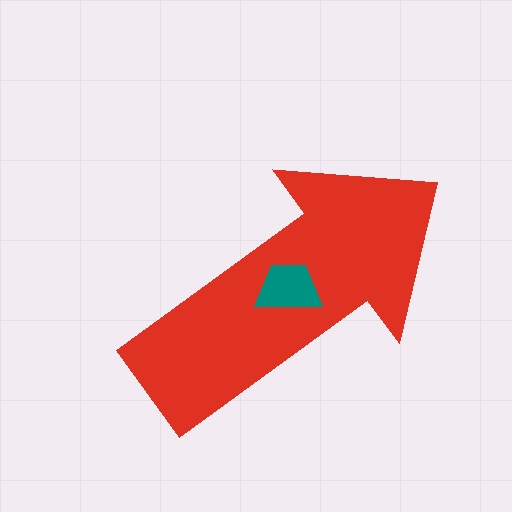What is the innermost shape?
The teal trapezoid.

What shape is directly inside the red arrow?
The teal trapezoid.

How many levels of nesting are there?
2.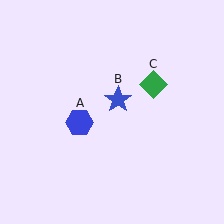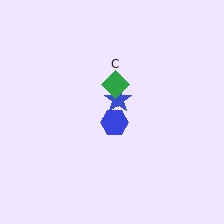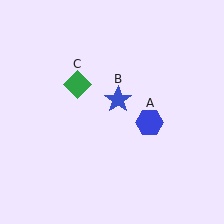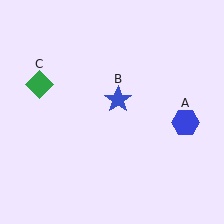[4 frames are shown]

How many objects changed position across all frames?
2 objects changed position: blue hexagon (object A), green diamond (object C).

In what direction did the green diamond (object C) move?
The green diamond (object C) moved left.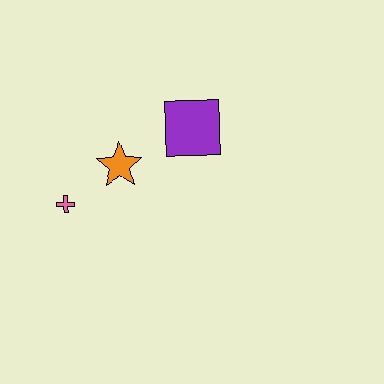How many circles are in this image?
There are no circles.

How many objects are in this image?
There are 3 objects.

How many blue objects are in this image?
There are no blue objects.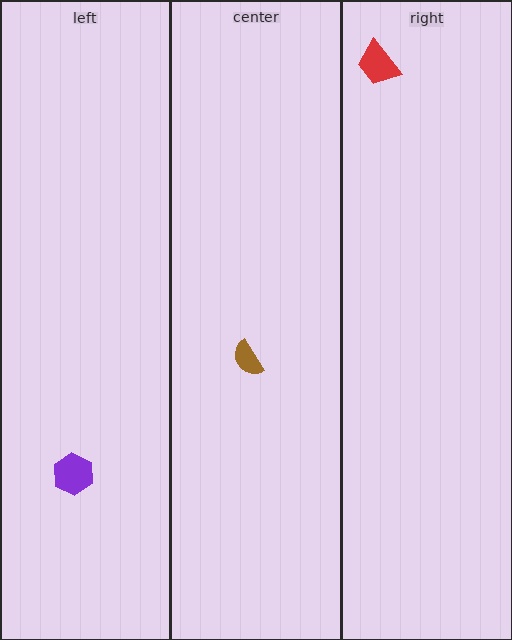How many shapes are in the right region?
1.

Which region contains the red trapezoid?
The right region.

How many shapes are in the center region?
1.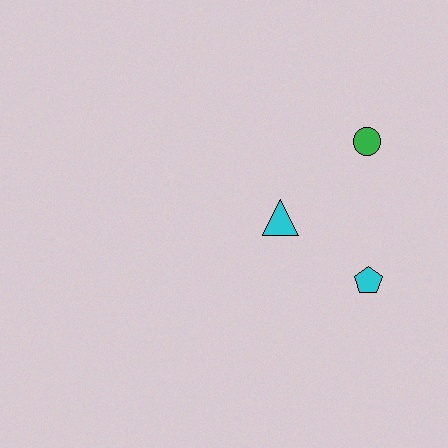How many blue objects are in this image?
There are no blue objects.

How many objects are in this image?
There are 3 objects.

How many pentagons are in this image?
There is 1 pentagon.